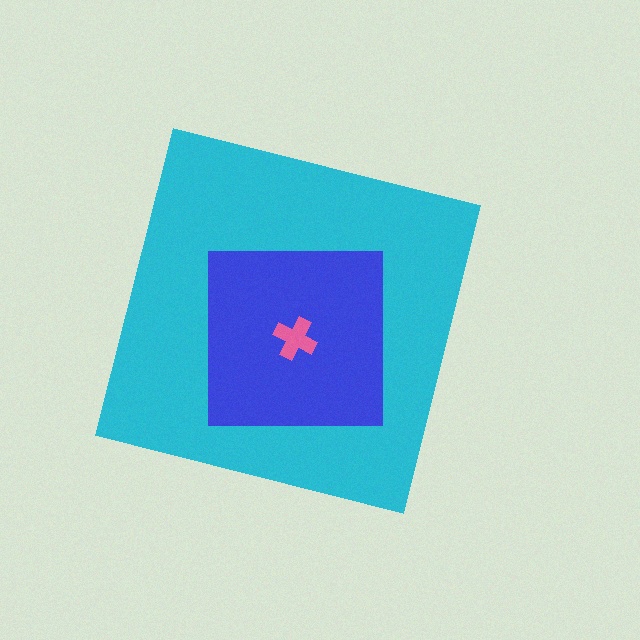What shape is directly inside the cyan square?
The blue square.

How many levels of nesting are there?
3.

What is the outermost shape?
The cyan square.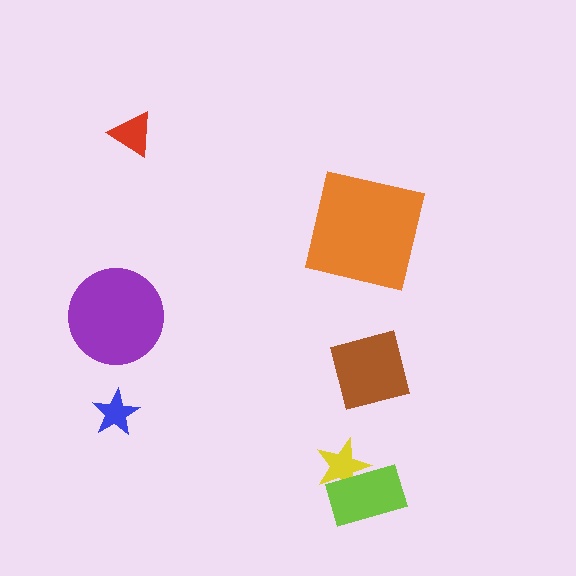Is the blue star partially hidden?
No, no other shape covers it.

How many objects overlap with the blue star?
0 objects overlap with the blue star.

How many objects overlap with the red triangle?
0 objects overlap with the red triangle.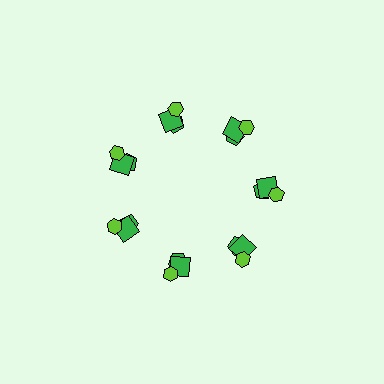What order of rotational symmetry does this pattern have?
This pattern has 7-fold rotational symmetry.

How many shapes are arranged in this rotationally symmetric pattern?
There are 21 shapes, arranged in 7 groups of 3.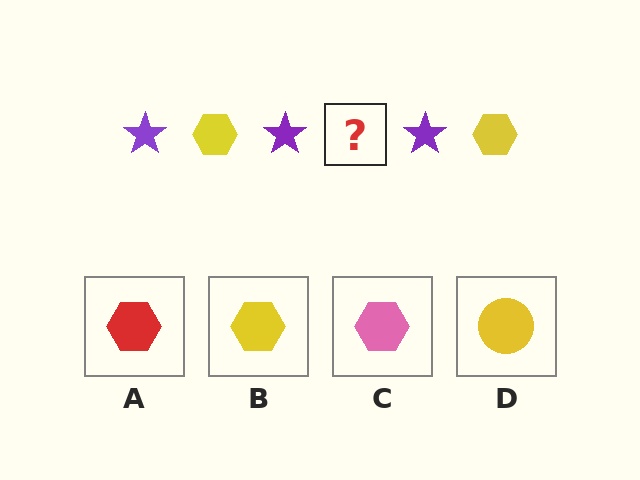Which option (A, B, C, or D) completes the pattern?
B.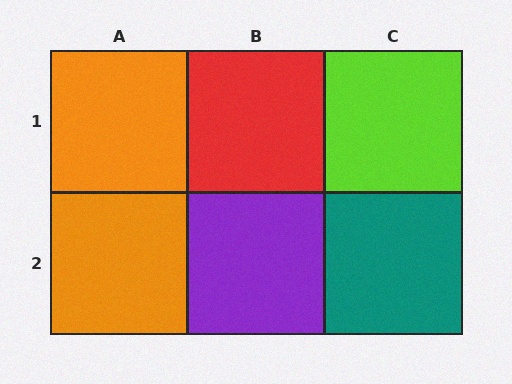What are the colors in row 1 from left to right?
Orange, red, lime.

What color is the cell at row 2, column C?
Teal.